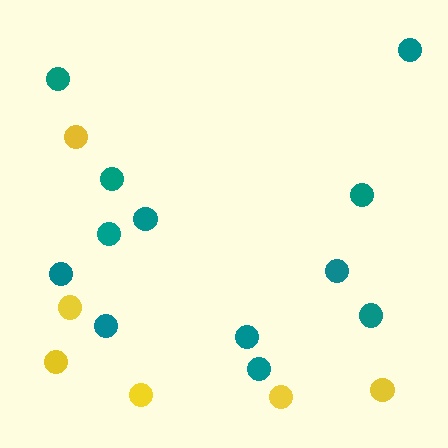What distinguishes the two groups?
There are 2 groups: one group of teal circles (12) and one group of yellow circles (6).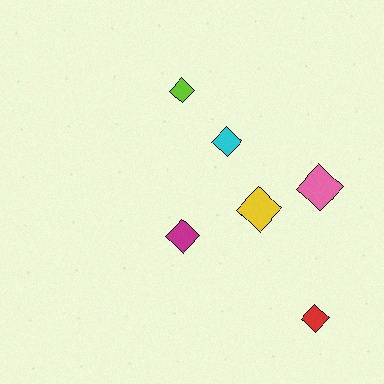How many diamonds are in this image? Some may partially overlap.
There are 6 diamonds.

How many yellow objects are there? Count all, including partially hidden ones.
There is 1 yellow object.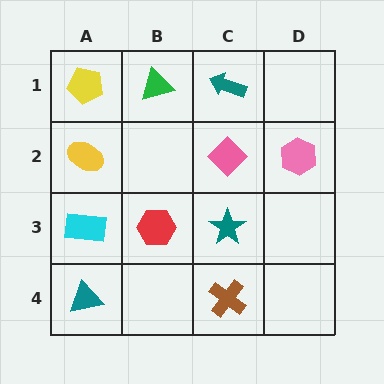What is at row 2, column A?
A yellow ellipse.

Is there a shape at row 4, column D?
No, that cell is empty.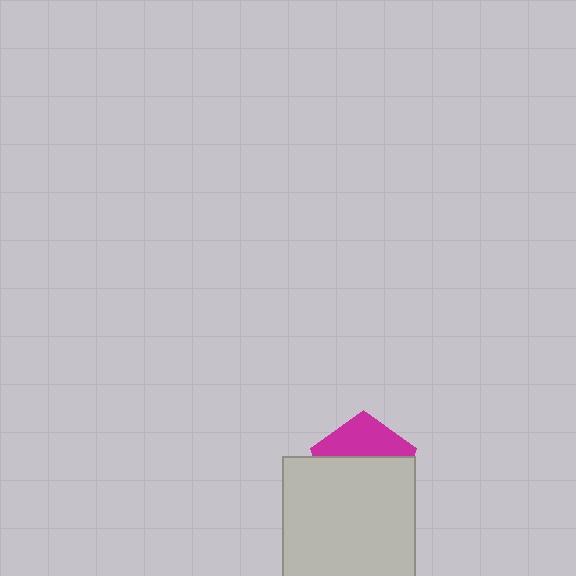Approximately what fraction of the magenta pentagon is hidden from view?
Roughly 63% of the magenta pentagon is hidden behind the light gray square.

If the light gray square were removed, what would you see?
You would see the complete magenta pentagon.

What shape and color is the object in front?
The object in front is a light gray square.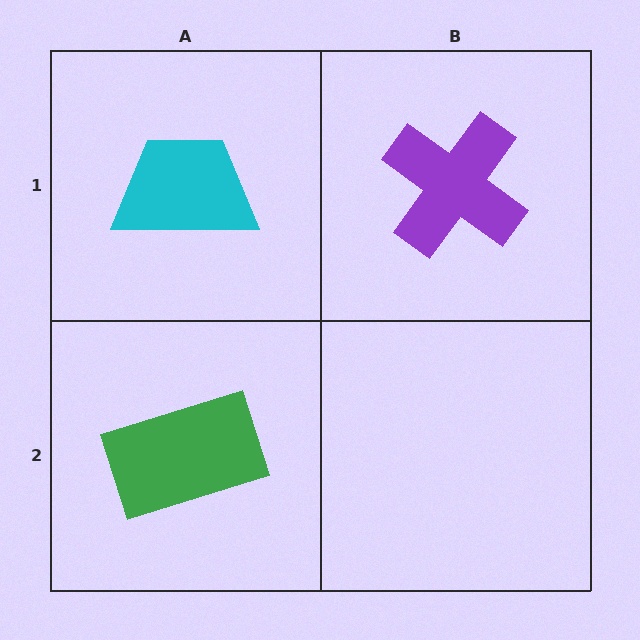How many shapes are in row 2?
1 shape.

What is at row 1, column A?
A cyan trapezoid.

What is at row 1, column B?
A purple cross.